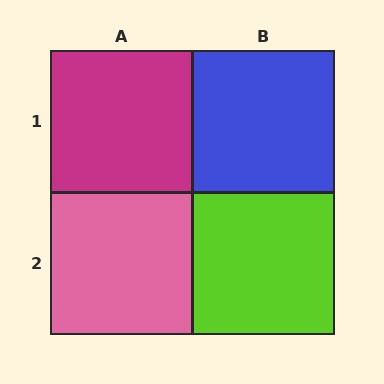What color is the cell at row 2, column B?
Lime.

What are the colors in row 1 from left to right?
Magenta, blue.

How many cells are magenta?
1 cell is magenta.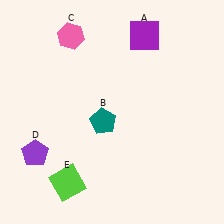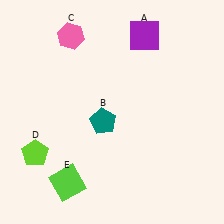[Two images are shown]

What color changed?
The pentagon (D) changed from purple in Image 1 to lime in Image 2.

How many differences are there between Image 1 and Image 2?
There is 1 difference between the two images.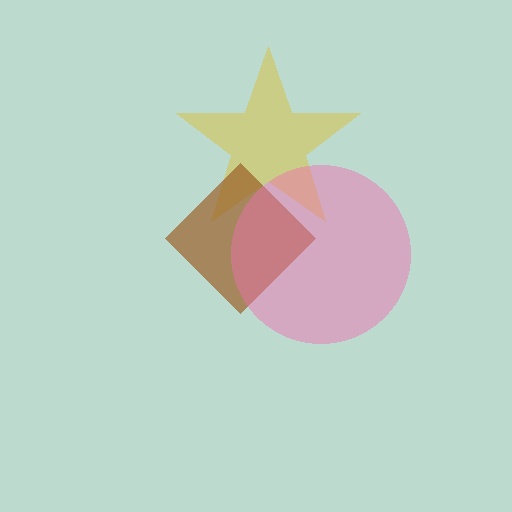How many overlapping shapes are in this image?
There are 3 overlapping shapes in the image.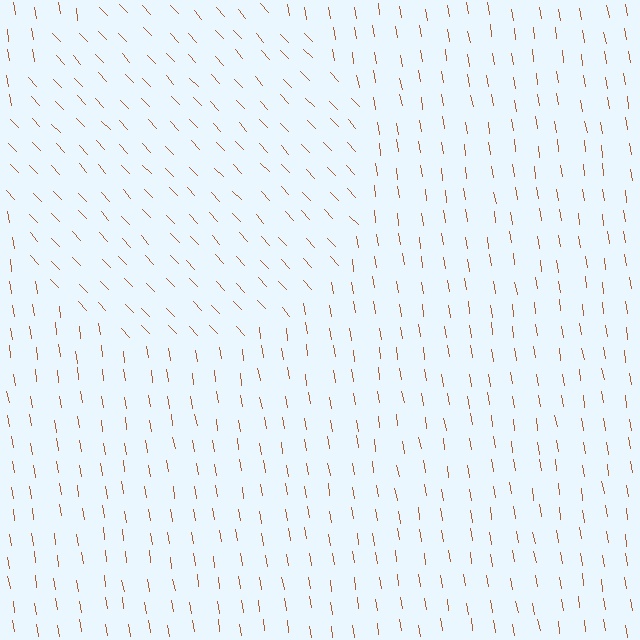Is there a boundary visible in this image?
Yes, there is a texture boundary formed by a change in line orientation.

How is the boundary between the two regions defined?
The boundary is defined purely by a change in line orientation (approximately 34 degrees difference). All lines are the same color and thickness.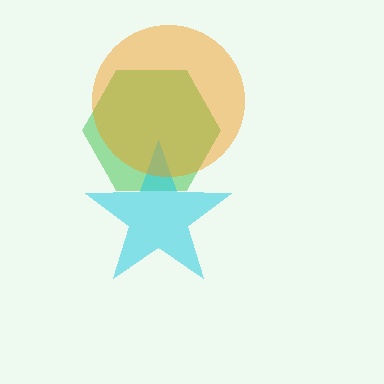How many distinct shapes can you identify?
There are 3 distinct shapes: a green hexagon, a cyan star, an orange circle.